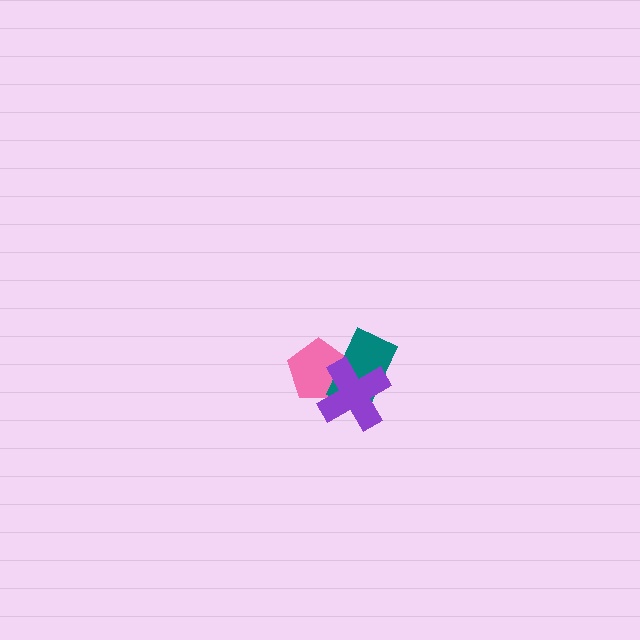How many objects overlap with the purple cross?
2 objects overlap with the purple cross.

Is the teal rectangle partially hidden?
Yes, it is partially covered by another shape.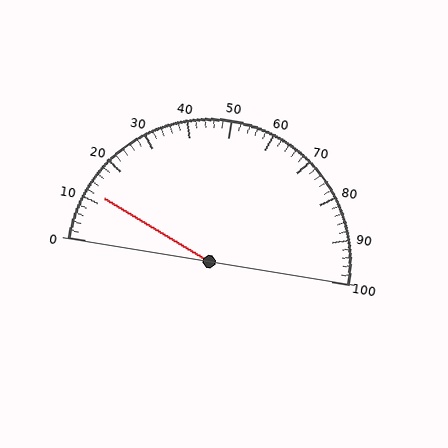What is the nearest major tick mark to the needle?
The nearest major tick mark is 10.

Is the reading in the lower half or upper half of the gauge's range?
The reading is in the lower half of the range (0 to 100).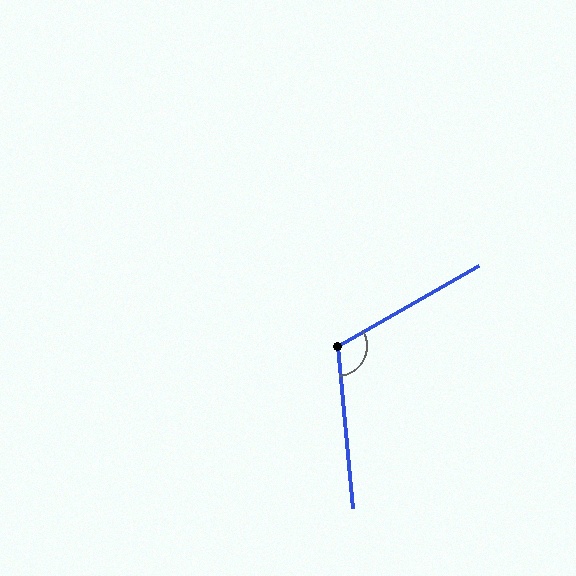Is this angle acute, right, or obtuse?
It is obtuse.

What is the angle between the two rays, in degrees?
Approximately 115 degrees.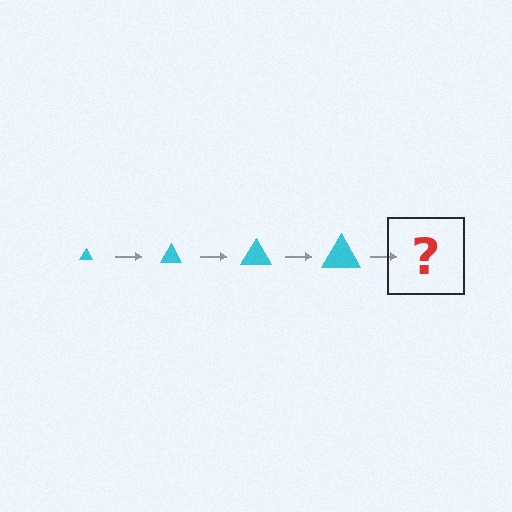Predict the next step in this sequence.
The next step is a cyan triangle, larger than the previous one.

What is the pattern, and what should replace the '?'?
The pattern is that the triangle gets progressively larger each step. The '?' should be a cyan triangle, larger than the previous one.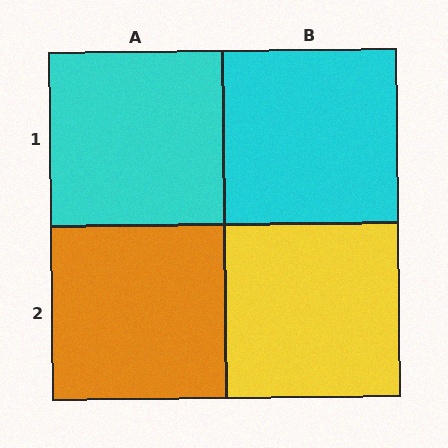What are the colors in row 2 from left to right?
Orange, yellow.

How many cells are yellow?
1 cell is yellow.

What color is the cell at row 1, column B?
Cyan.